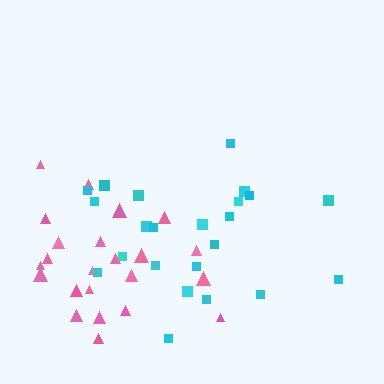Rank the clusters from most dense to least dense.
pink, cyan.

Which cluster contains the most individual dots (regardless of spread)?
Pink (23).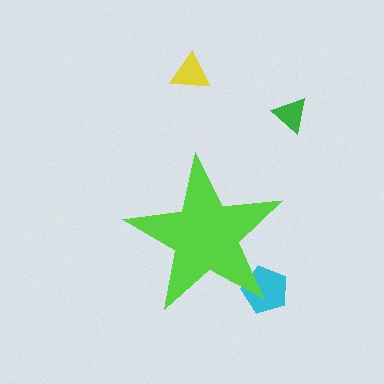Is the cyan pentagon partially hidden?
Yes, the cyan pentagon is partially hidden behind the lime star.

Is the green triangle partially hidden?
No, the green triangle is fully visible.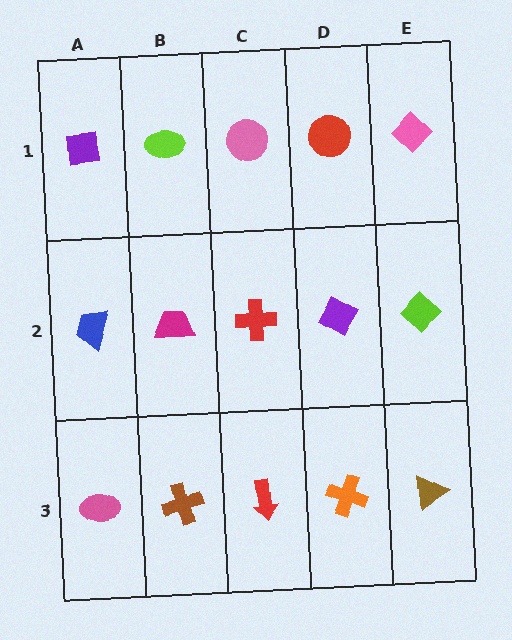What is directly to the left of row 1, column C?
A lime ellipse.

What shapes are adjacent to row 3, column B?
A magenta trapezoid (row 2, column B), a pink ellipse (row 3, column A), a red arrow (row 3, column C).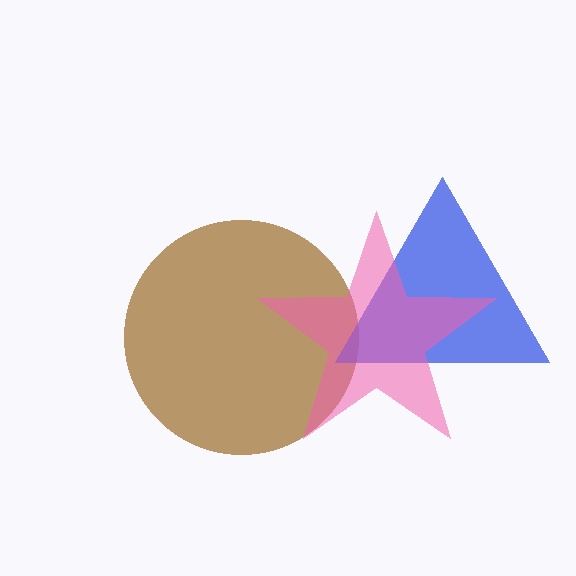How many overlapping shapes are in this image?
There are 3 overlapping shapes in the image.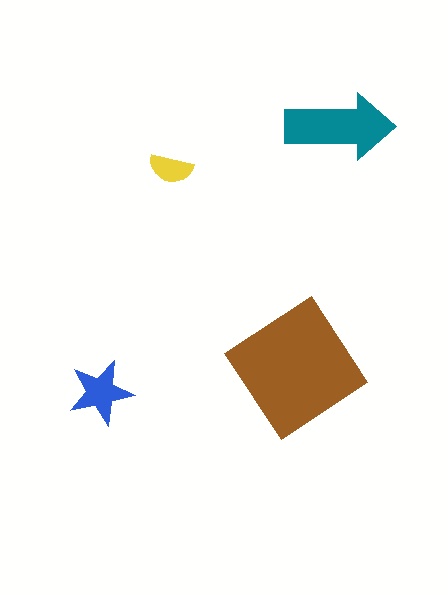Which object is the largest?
The brown diamond.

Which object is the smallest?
The yellow semicircle.